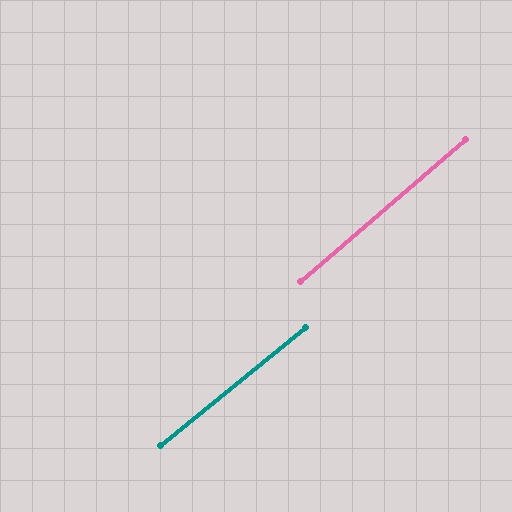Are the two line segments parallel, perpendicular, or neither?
Parallel — their directions differ by only 1.3°.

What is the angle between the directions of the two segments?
Approximately 1 degree.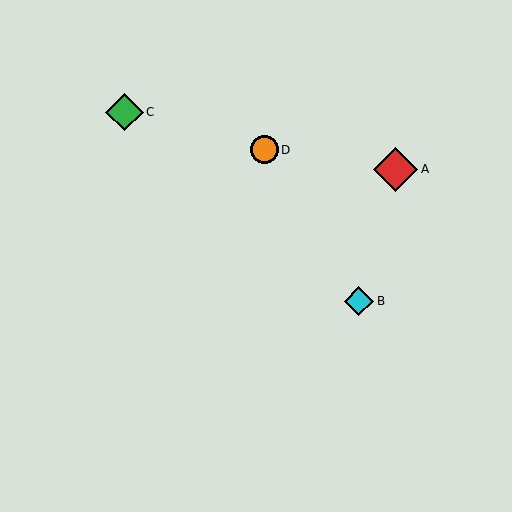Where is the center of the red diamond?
The center of the red diamond is at (396, 169).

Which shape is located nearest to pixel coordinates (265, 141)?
The orange circle (labeled D) at (264, 150) is nearest to that location.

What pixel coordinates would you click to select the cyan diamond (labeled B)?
Click at (359, 301) to select the cyan diamond B.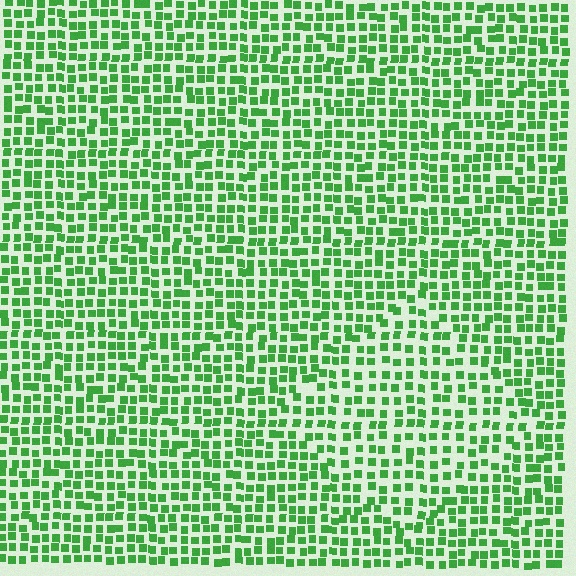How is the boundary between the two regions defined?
The boundary is defined by a change in element density (approximately 1.4x ratio). All elements are the same color, size, and shape.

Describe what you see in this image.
The image contains small green elements arranged at two different densities. A diamond-shaped region is visible where the elements are less densely packed than the surrounding area.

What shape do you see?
I see a diamond.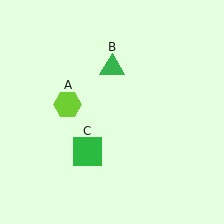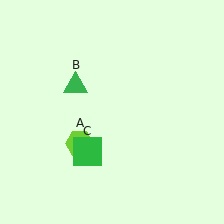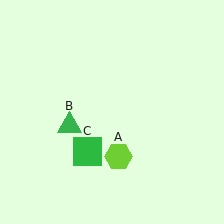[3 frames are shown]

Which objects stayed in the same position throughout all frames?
Green square (object C) remained stationary.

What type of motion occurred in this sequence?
The lime hexagon (object A), green triangle (object B) rotated counterclockwise around the center of the scene.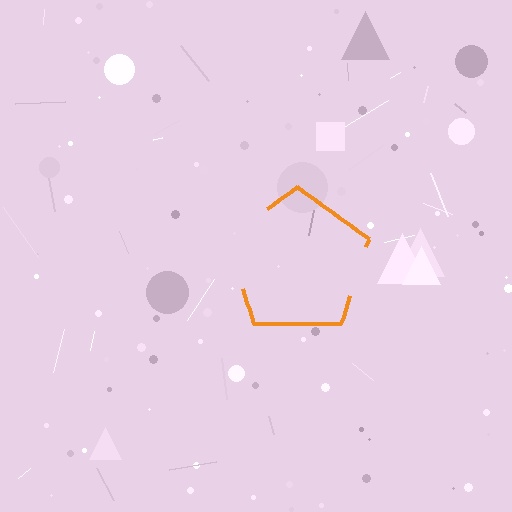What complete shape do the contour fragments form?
The contour fragments form a pentagon.